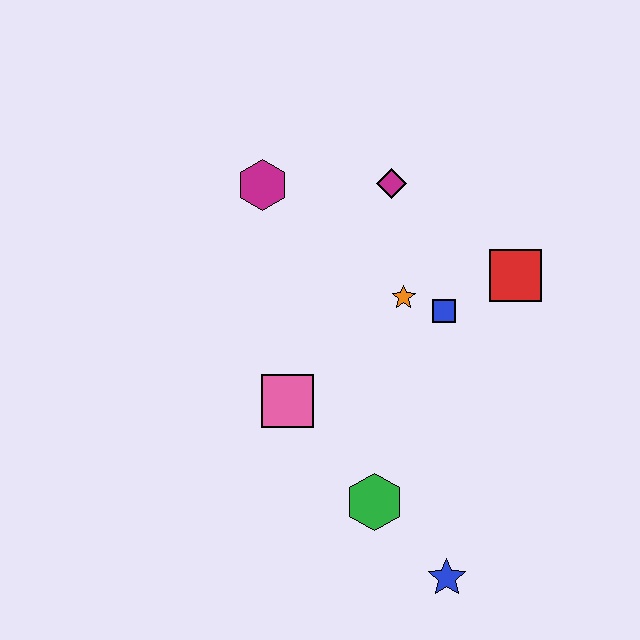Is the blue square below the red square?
Yes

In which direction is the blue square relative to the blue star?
The blue square is above the blue star.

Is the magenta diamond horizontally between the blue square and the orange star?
No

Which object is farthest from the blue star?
The magenta hexagon is farthest from the blue star.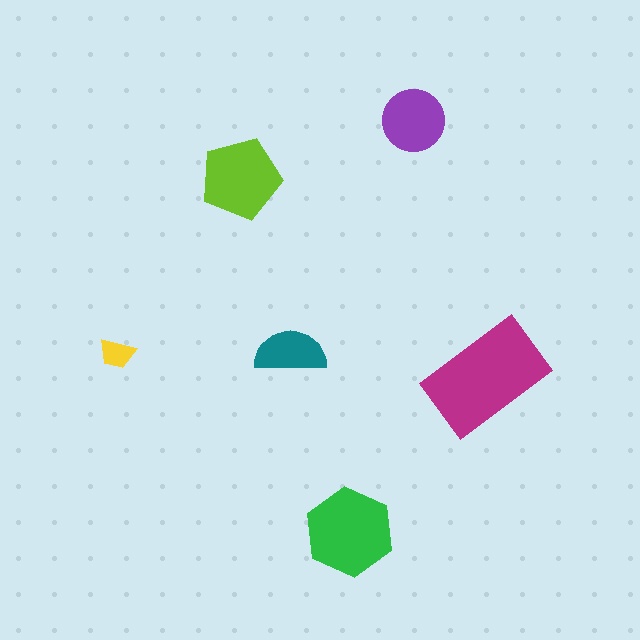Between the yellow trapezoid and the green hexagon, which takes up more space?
The green hexagon.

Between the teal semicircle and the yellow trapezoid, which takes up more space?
The teal semicircle.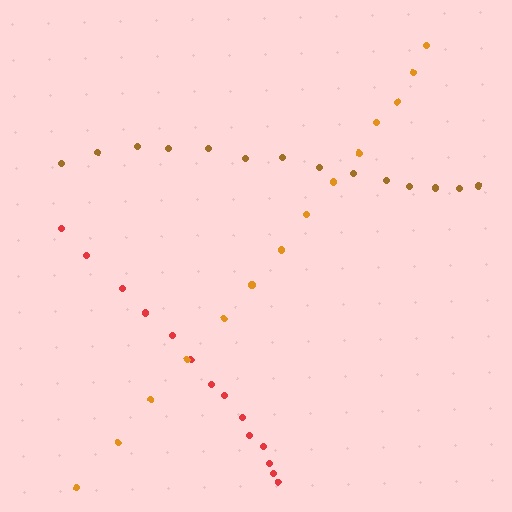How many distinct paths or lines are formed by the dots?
There are 3 distinct paths.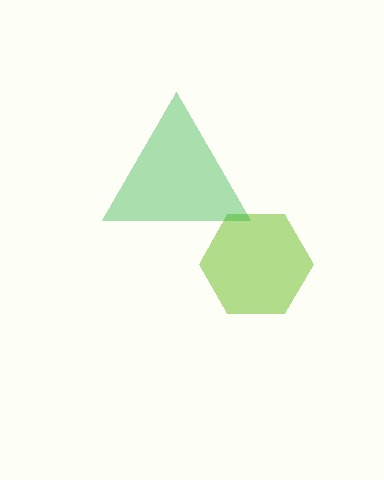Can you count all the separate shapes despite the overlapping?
Yes, there are 2 separate shapes.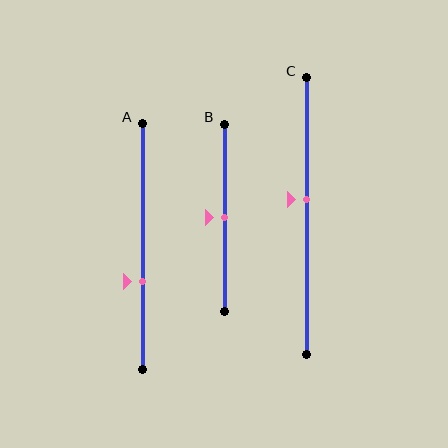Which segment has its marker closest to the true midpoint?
Segment B has its marker closest to the true midpoint.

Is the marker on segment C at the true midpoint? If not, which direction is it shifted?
No, the marker on segment C is shifted upward by about 6% of the segment length.